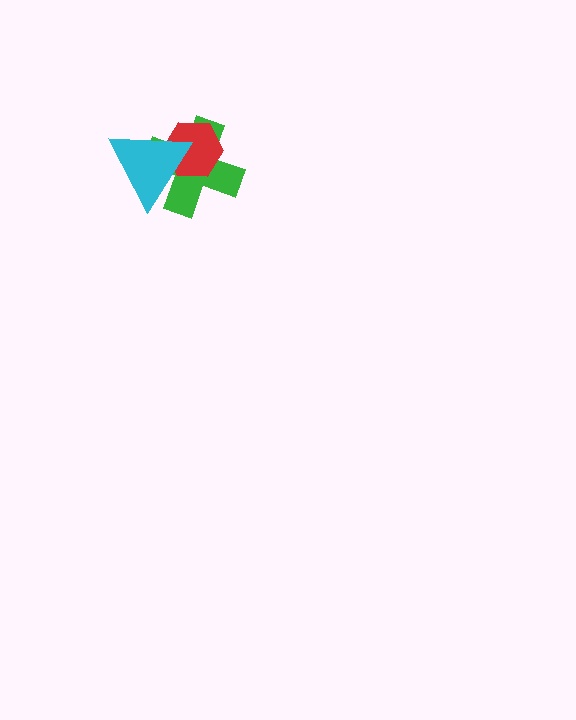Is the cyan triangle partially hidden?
No, no other shape covers it.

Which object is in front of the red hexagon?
The cyan triangle is in front of the red hexagon.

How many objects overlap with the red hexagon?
2 objects overlap with the red hexagon.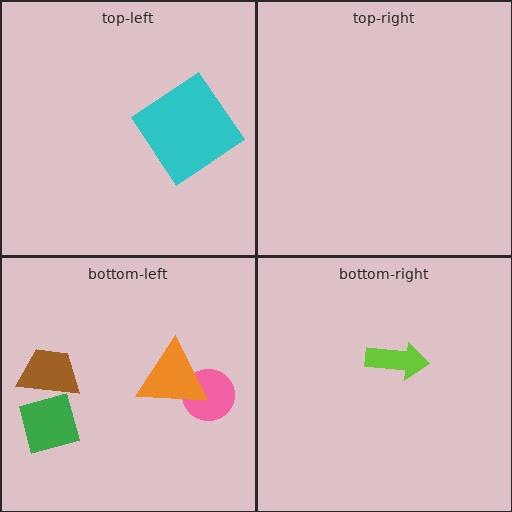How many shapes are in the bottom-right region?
1.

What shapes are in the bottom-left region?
The pink circle, the green square, the orange triangle, the brown trapezoid.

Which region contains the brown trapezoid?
The bottom-left region.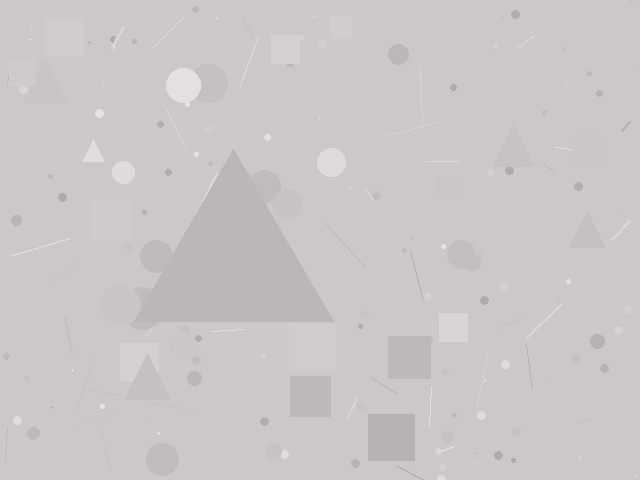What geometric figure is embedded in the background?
A triangle is embedded in the background.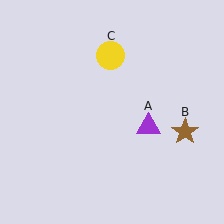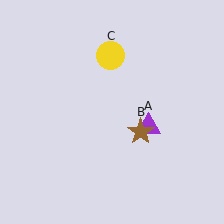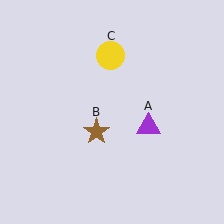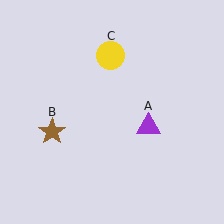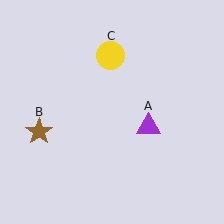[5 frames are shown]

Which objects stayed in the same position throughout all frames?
Purple triangle (object A) and yellow circle (object C) remained stationary.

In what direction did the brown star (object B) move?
The brown star (object B) moved left.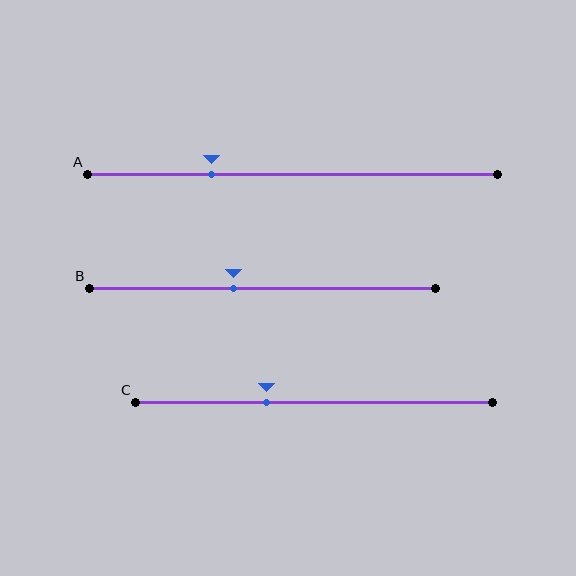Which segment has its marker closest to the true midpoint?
Segment B has its marker closest to the true midpoint.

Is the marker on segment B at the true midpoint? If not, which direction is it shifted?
No, the marker on segment B is shifted to the left by about 9% of the segment length.